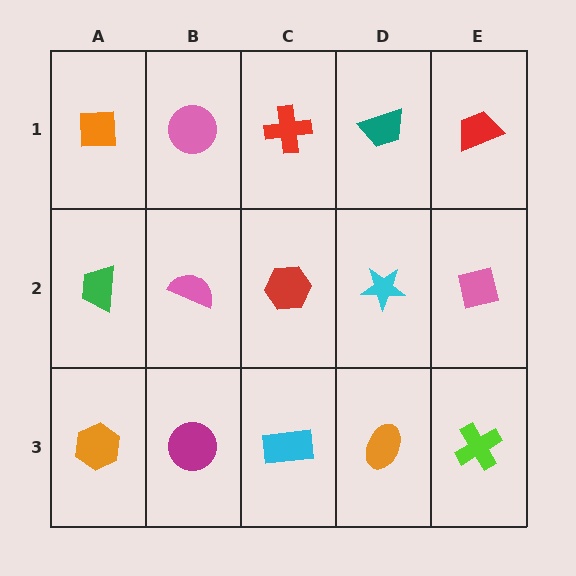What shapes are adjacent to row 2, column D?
A teal trapezoid (row 1, column D), an orange ellipse (row 3, column D), a red hexagon (row 2, column C), a pink square (row 2, column E).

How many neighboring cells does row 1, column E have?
2.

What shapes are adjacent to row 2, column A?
An orange square (row 1, column A), an orange hexagon (row 3, column A), a pink semicircle (row 2, column B).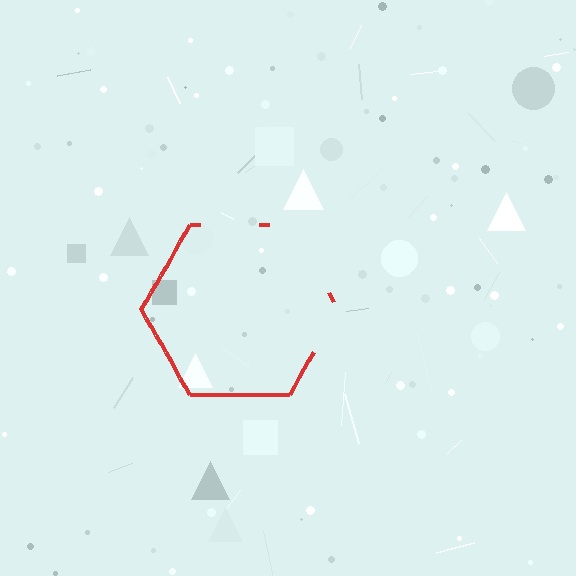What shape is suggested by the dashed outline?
The dashed outline suggests a hexagon.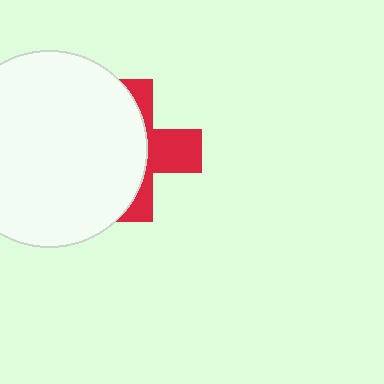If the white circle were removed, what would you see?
You would see the complete red cross.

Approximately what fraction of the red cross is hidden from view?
Roughly 60% of the red cross is hidden behind the white circle.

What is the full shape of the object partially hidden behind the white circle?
The partially hidden object is a red cross.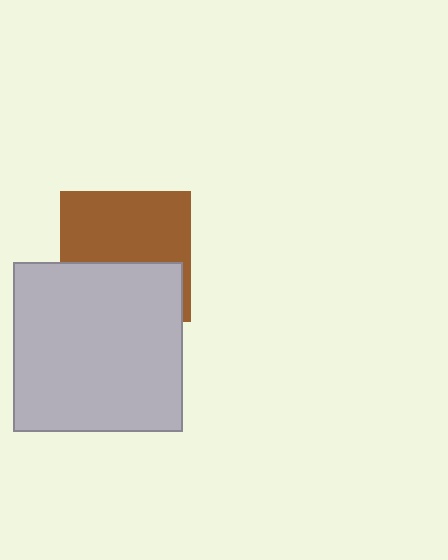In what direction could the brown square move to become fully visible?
The brown square could move up. That would shift it out from behind the light gray square entirely.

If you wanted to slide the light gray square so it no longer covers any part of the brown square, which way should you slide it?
Slide it down — that is the most direct way to separate the two shapes.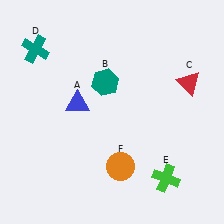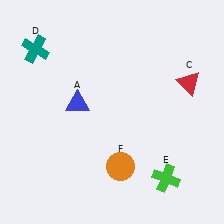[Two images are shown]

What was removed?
The teal hexagon (B) was removed in Image 2.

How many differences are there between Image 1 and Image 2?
There is 1 difference between the two images.